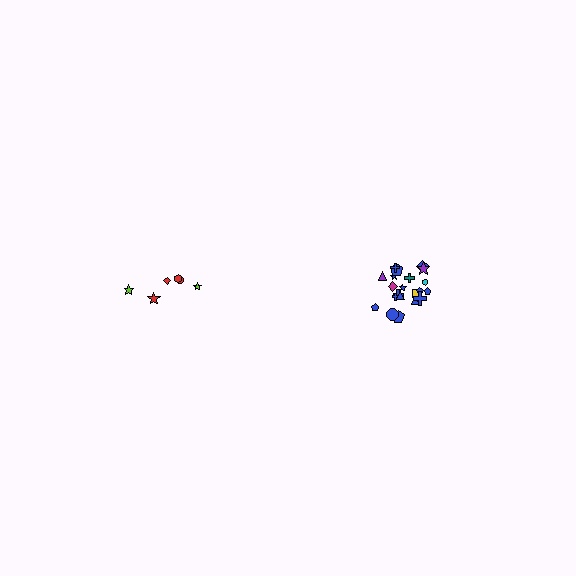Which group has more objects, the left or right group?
The right group.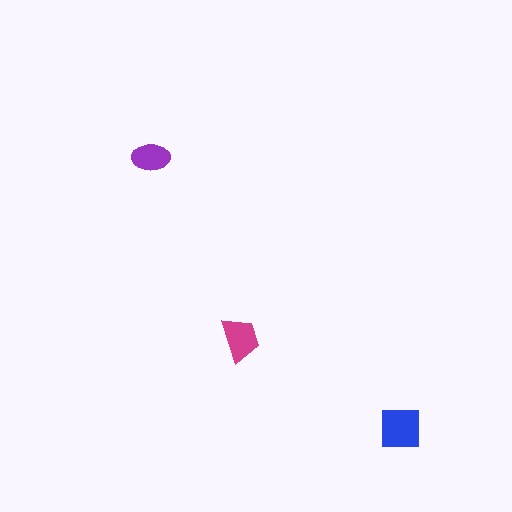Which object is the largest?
The blue square.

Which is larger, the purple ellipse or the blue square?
The blue square.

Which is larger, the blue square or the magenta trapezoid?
The blue square.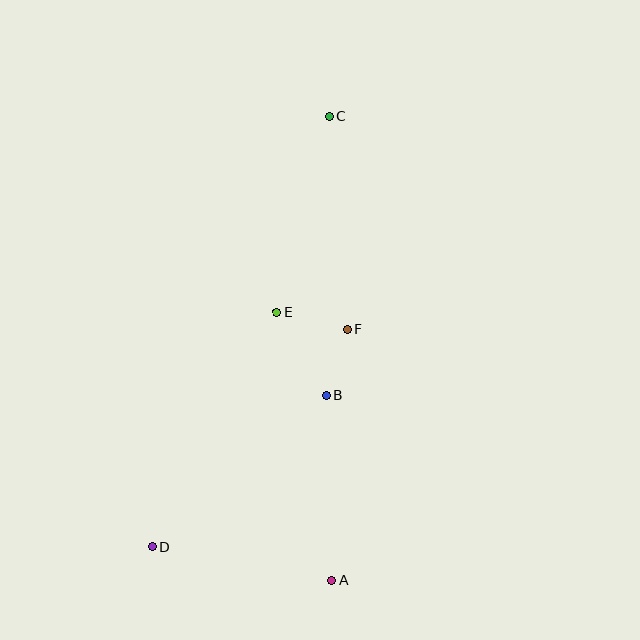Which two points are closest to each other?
Points B and F are closest to each other.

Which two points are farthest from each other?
Points C and D are farthest from each other.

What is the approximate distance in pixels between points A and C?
The distance between A and C is approximately 464 pixels.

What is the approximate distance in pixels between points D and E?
The distance between D and E is approximately 267 pixels.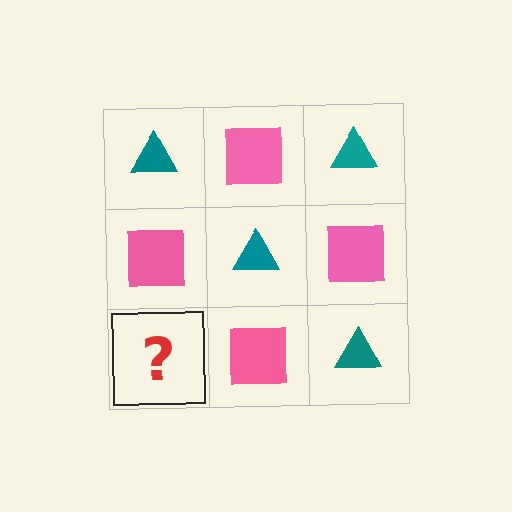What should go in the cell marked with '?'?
The missing cell should contain a teal triangle.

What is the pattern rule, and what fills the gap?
The rule is that it alternates teal triangle and pink square in a checkerboard pattern. The gap should be filled with a teal triangle.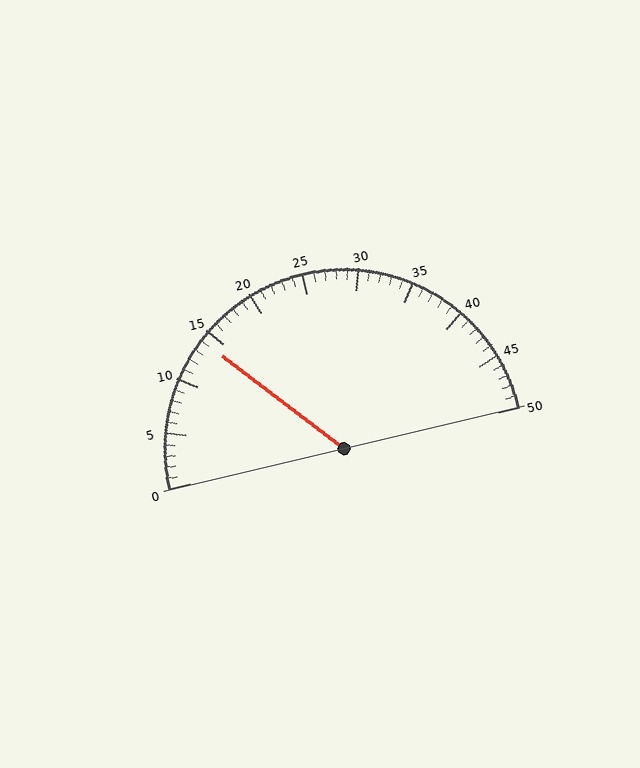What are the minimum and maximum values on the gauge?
The gauge ranges from 0 to 50.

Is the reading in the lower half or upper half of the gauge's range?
The reading is in the lower half of the range (0 to 50).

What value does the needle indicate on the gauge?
The needle indicates approximately 14.